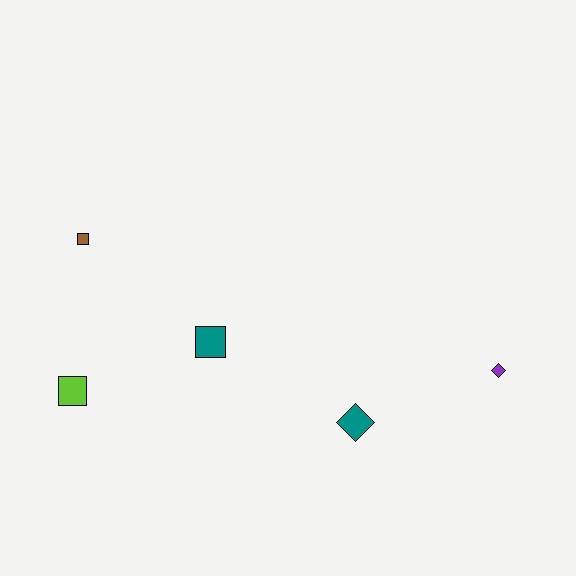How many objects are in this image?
There are 5 objects.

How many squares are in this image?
There are 3 squares.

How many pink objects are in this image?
There are no pink objects.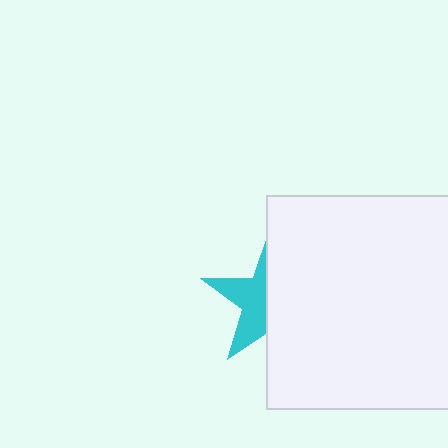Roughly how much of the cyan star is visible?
A small part of it is visible (roughly 42%).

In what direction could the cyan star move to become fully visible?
The cyan star could move left. That would shift it out from behind the white square entirely.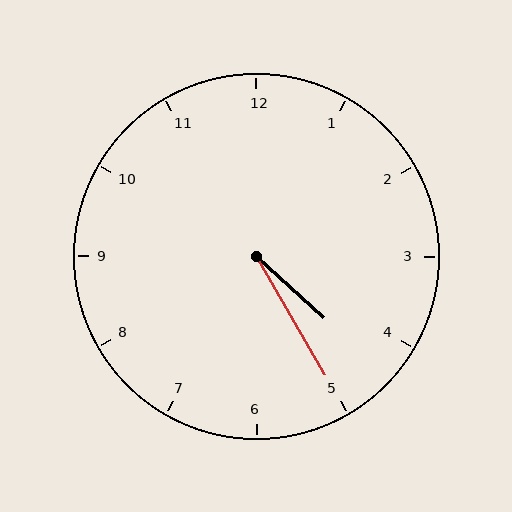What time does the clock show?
4:25.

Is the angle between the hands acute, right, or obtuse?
It is acute.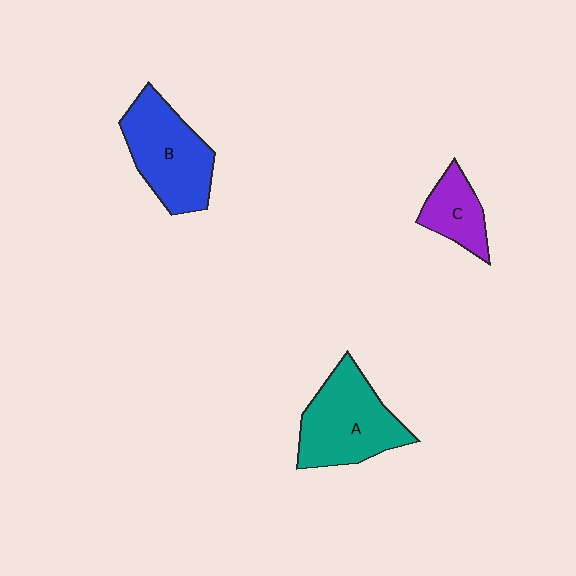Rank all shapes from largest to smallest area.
From largest to smallest: A (teal), B (blue), C (purple).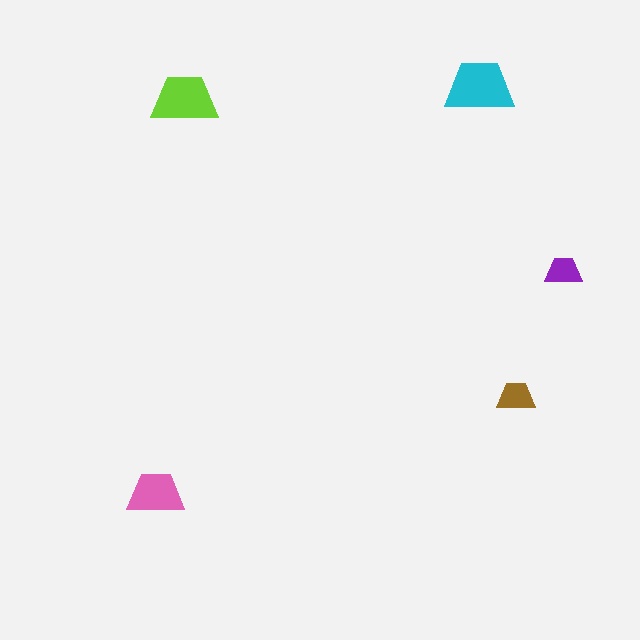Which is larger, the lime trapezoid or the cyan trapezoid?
The cyan one.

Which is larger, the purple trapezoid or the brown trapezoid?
The brown one.